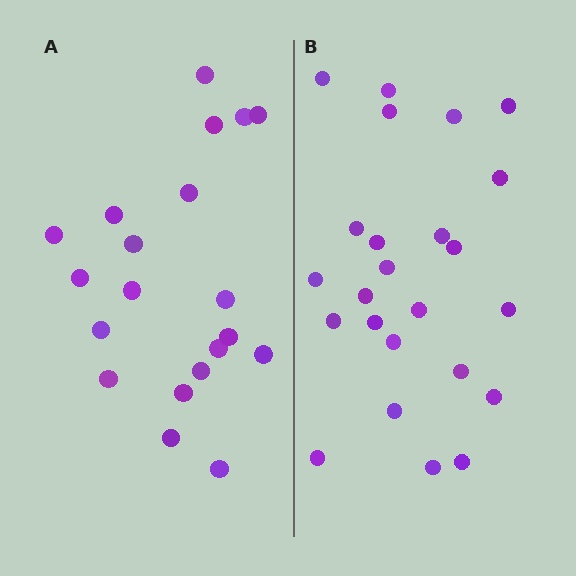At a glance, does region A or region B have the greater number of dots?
Region B (the right region) has more dots.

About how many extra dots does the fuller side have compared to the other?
Region B has about 4 more dots than region A.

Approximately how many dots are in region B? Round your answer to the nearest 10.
About 20 dots. (The exact count is 24, which rounds to 20.)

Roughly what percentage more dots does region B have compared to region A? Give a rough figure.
About 20% more.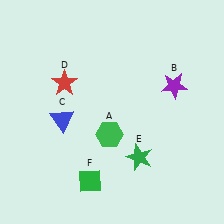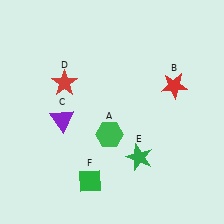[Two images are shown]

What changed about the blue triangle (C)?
In Image 1, C is blue. In Image 2, it changed to purple.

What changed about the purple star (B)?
In Image 1, B is purple. In Image 2, it changed to red.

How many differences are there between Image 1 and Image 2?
There are 2 differences between the two images.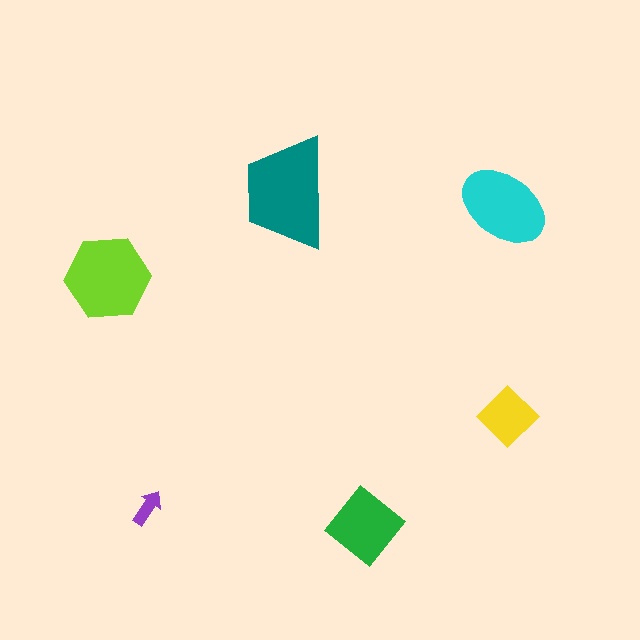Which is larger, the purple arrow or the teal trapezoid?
The teal trapezoid.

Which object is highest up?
The teal trapezoid is topmost.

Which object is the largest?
The teal trapezoid.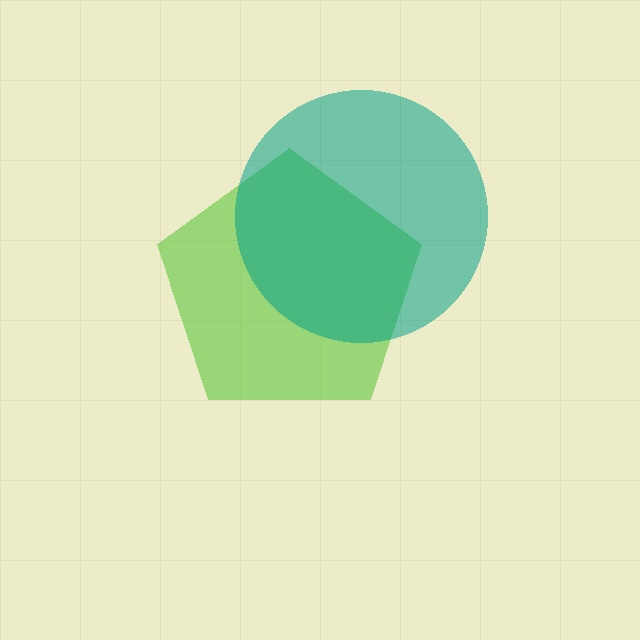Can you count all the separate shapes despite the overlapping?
Yes, there are 2 separate shapes.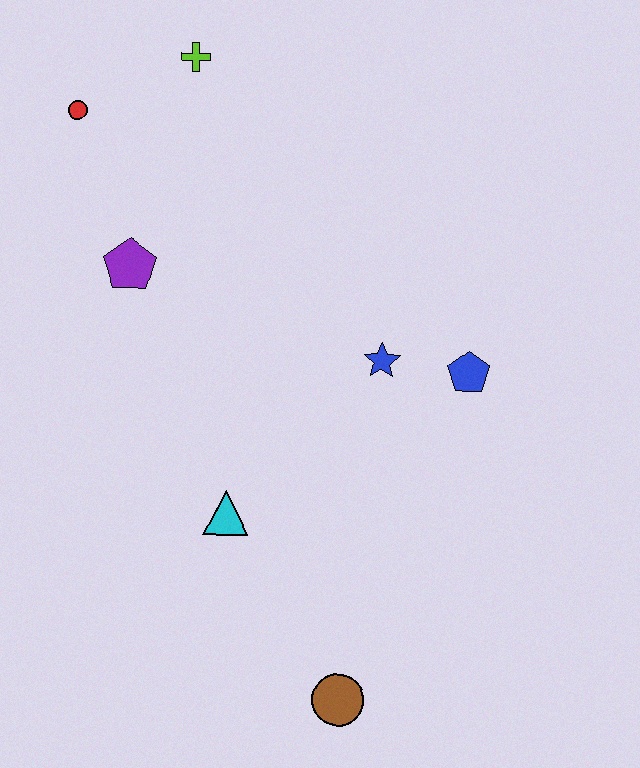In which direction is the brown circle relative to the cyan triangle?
The brown circle is below the cyan triangle.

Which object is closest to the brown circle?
The cyan triangle is closest to the brown circle.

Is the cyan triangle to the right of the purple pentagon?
Yes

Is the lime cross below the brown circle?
No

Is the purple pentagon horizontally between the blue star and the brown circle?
No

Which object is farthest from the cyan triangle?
The lime cross is farthest from the cyan triangle.